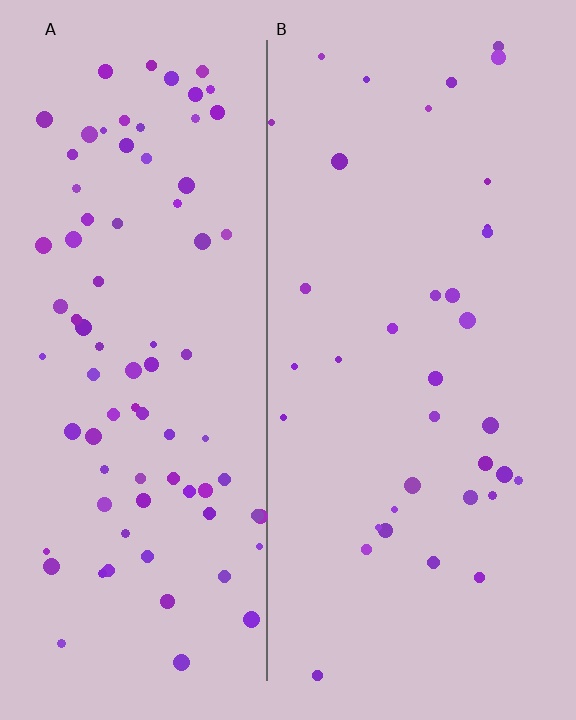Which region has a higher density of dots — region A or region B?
A (the left).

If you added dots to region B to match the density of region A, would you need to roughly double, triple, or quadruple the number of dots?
Approximately double.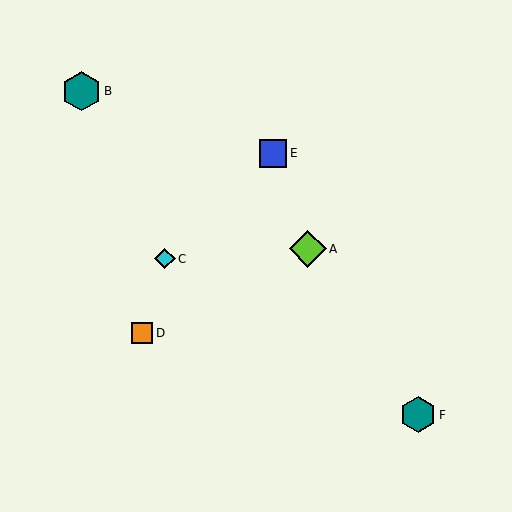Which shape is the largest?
The teal hexagon (labeled B) is the largest.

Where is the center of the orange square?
The center of the orange square is at (142, 333).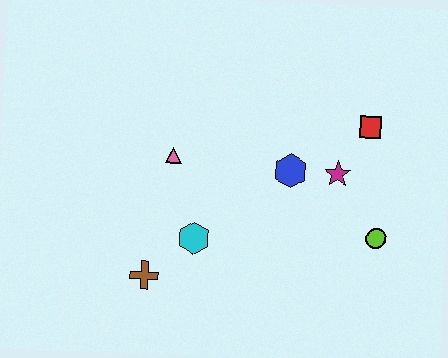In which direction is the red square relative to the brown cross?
The red square is to the right of the brown cross.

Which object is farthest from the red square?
The brown cross is farthest from the red square.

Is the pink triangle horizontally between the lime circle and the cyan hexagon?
No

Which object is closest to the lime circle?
The magenta star is closest to the lime circle.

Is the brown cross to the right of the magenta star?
No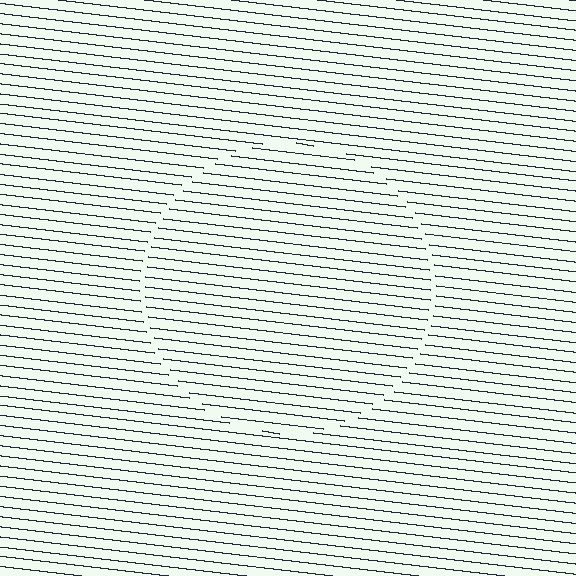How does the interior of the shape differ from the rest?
The interior of the shape contains the same grating, shifted by half a period — the contour is defined by the phase discontinuity where line-ends from the inner and outer gratings abut.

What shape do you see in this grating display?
An illusory circle. The interior of the shape contains the same grating, shifted by half a period — the contour is defined by the phase discontinuity where line-ends from the inner and outer gratings abut.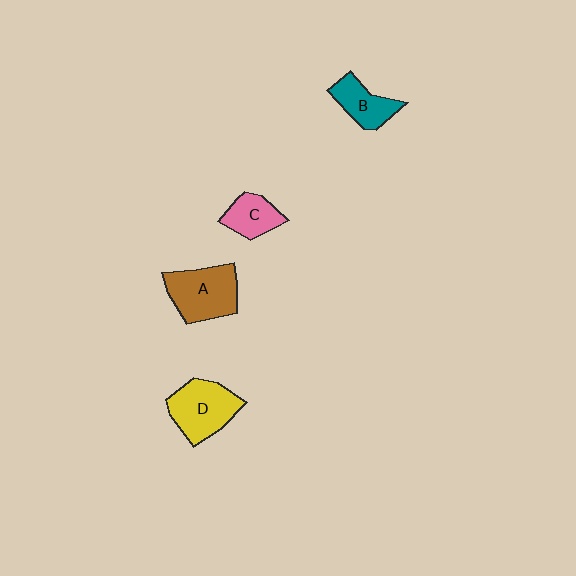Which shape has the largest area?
Shape A (brown).